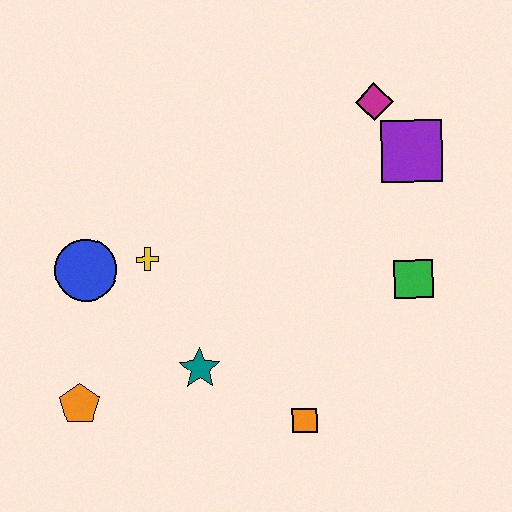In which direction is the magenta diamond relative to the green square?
The magenta diamond is above the green square.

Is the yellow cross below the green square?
No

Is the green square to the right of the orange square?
Yes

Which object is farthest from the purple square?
The orange pentagon is farthest from the purple square.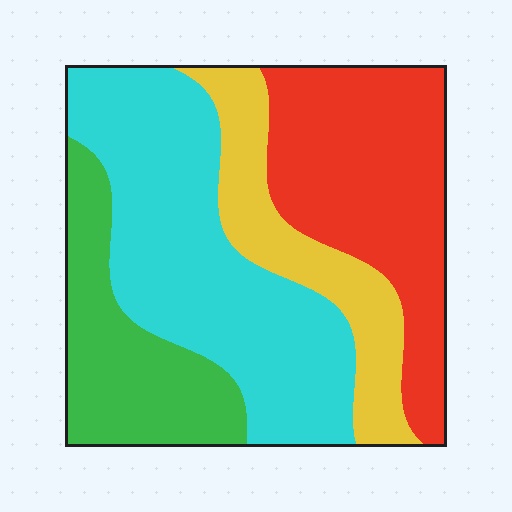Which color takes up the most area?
Cyan, at roughly 35%.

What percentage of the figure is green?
Green covers around 20% of the figure.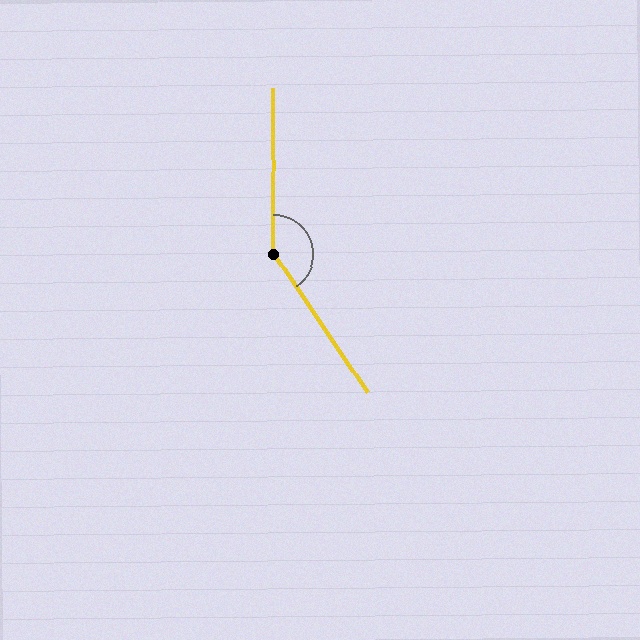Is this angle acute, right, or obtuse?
It is obtuse.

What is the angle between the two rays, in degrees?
Approximately 146 degrees.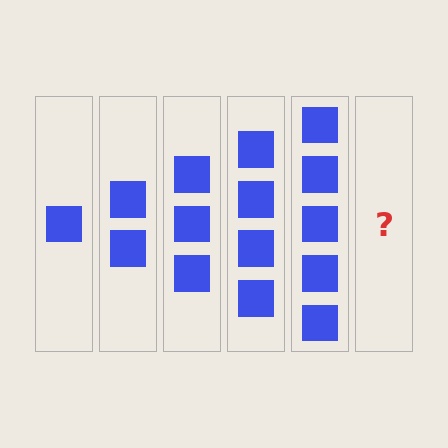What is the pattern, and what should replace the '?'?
The pattern is that each step adds one more square. The '?' should be 6 squares.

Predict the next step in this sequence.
The next step is 6 squares.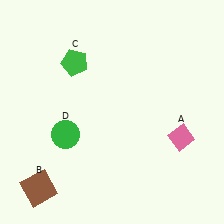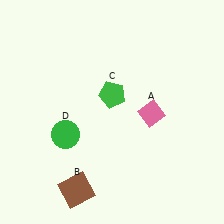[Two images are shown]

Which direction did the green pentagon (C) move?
The green pentagon (C) moved right.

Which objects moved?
The objects that moved are: the pink diamond (A), the brown square (B), the green pentagon (C).